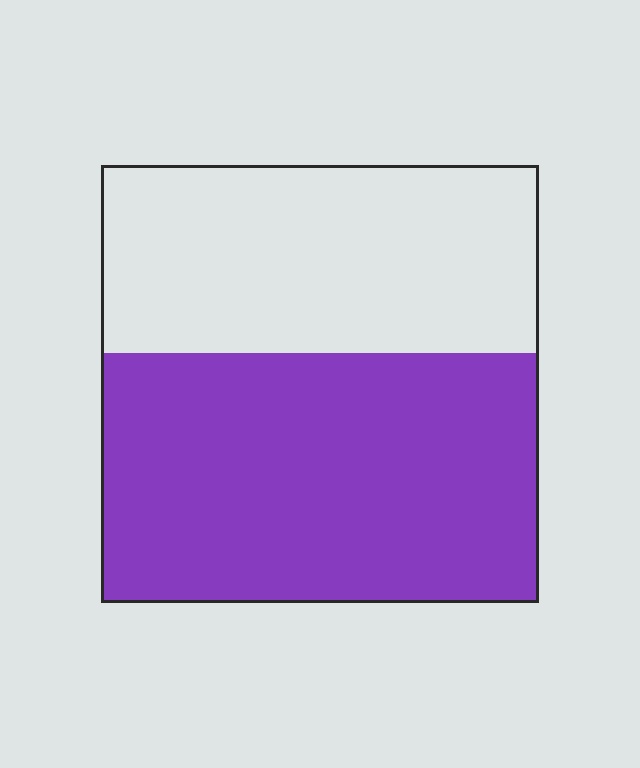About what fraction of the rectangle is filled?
About three fifths (3/5).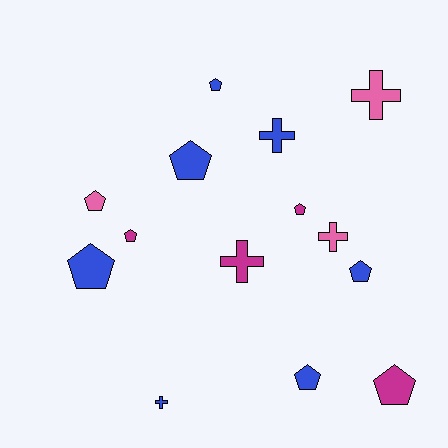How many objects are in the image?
There are 14 objects.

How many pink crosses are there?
There are 2 pink crosses.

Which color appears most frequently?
Blue, with 7 objects.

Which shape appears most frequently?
Pentagon, with 9 objects.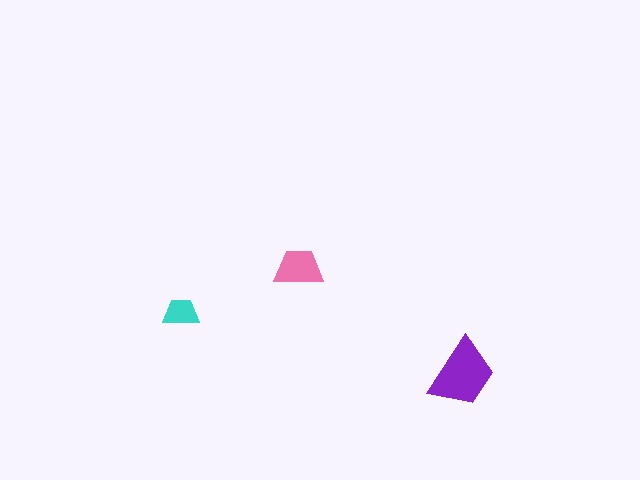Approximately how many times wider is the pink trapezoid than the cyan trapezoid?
About 1.5 times wider.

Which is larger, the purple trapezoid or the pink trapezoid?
The purple one.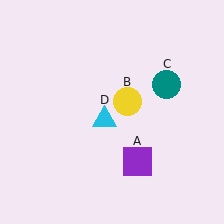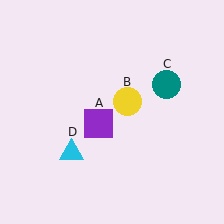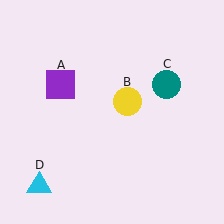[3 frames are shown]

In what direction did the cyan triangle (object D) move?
The cyan triangle (object D) moved down and to the left.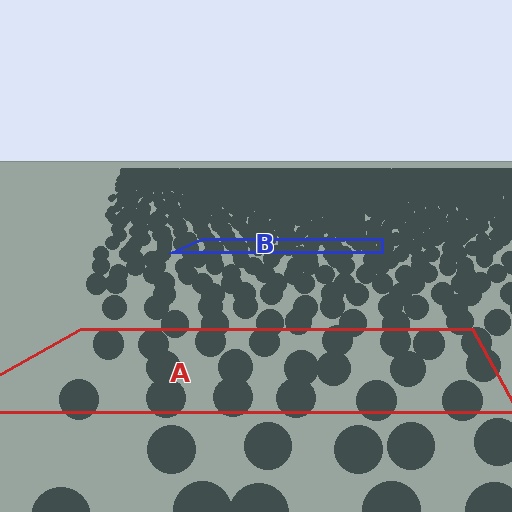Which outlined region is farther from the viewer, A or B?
Region B is farther from the viewer — the texture elements inside it appear smaller and more densely packed.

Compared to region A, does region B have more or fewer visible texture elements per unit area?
Region B has more texture elements per unit area — they are packed more densely because it is farther away.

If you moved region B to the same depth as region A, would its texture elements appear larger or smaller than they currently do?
They would appear larger. At a closer depth, the same texture elements are projected at a bigger on-screen size.